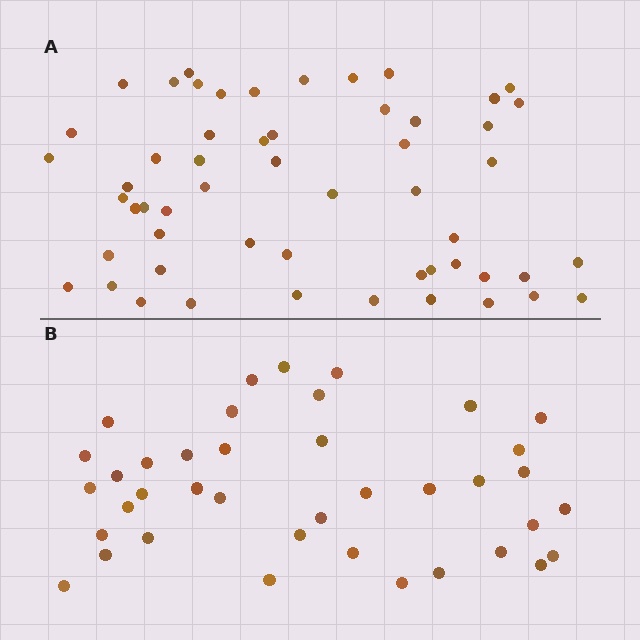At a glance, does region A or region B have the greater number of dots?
Region A (the top region) has more dots.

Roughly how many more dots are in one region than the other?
Region A has approximately 15 more dots than region B.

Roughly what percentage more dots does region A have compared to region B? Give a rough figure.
About 40% more.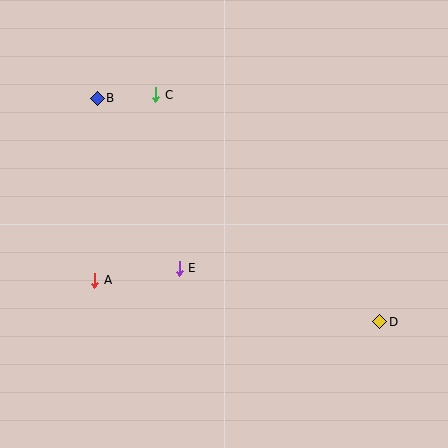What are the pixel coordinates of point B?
Point B is at (97, 98).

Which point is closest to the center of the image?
Point E at (179, 268) is closest to the center.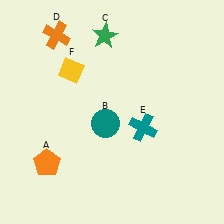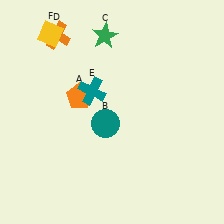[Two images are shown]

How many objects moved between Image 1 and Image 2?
3 objects moved between the two images.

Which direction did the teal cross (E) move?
The teal cross (E) moved left.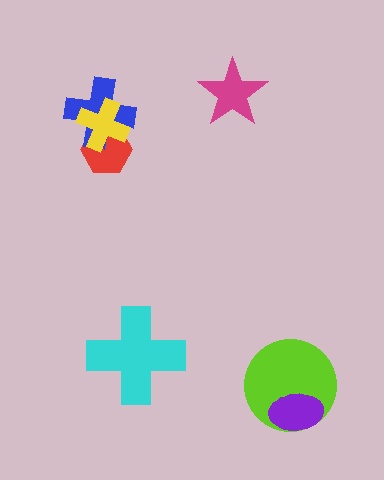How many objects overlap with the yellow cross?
2 objects overlap with the yellow cross.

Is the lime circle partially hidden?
Yes, it is partially covered by another shape.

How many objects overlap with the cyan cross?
0 objects overlap with the cyan cross.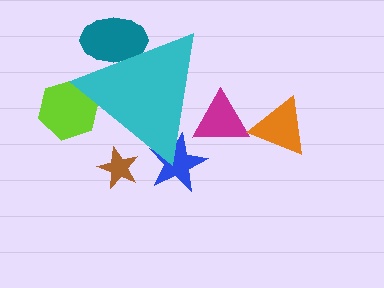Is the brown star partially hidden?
Yes, the brown star is partially hidden behind the cyan triangle.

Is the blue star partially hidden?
Yes, the blue star is partially hidden behind the cyan triangle.